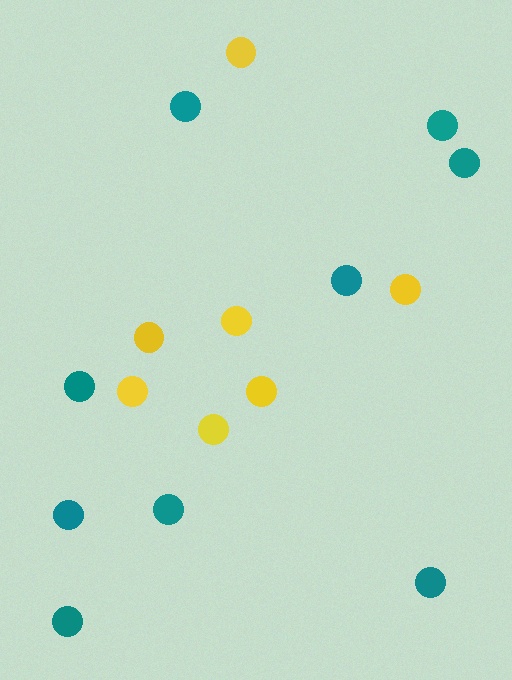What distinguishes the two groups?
There are 2 groups: one group of yellow circles (7) and one group of teal circles (9).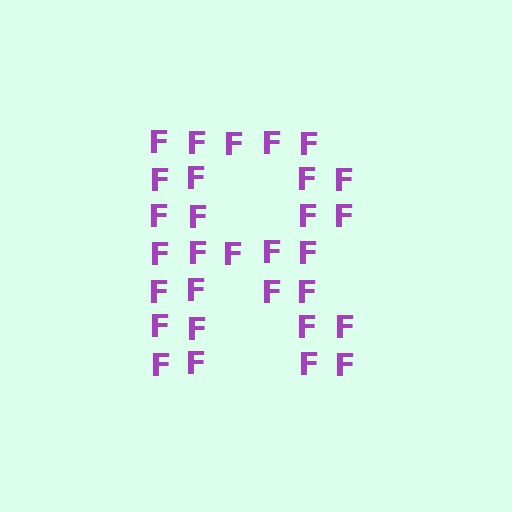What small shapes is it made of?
It is made of small letter F's.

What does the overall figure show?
The overall figure shows the letter R.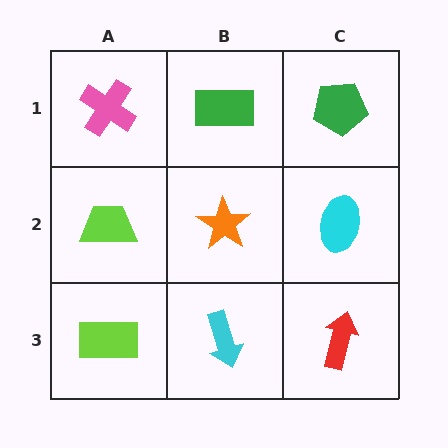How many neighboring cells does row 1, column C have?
2.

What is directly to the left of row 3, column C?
A cyan arrow.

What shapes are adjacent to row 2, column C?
A green pentagon (row 1, column C), a red arrow (row 3, column C), an orange star (row 2, column B).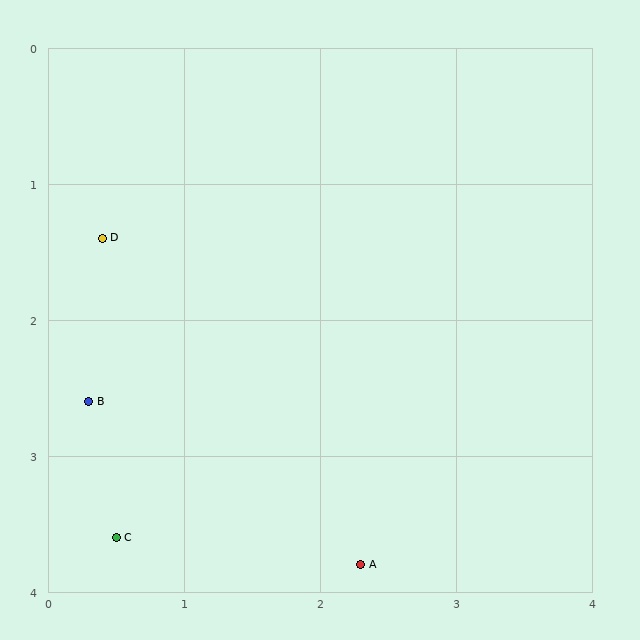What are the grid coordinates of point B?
Point B is at approximately (0.3, 2.6).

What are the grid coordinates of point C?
Point C is at approximately (0.5, 3.6).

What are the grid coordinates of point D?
Point D is at approximately (0.4, 1.4).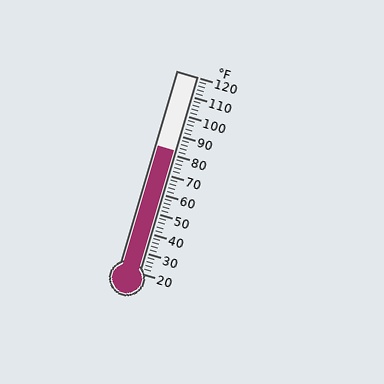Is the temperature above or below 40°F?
The temperature is above 40°F.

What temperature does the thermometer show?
The thermometer shows approximately 82°F.